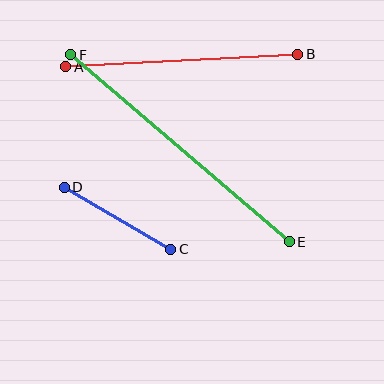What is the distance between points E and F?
The distance is approximately 287 pixels.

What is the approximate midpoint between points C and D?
The midpoint is at approximately (117, 218) pixels.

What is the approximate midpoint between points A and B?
The midpoint is at approximately (182, 61) pixels.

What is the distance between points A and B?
The distance is approximately 232 pixels.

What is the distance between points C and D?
The distance is approximately 123 pixels.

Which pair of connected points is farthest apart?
Points E and F are farthest apart.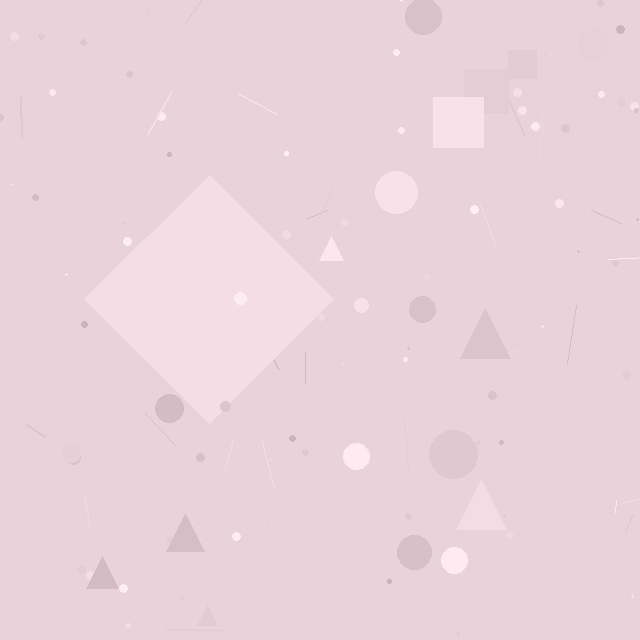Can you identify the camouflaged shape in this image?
The camouflaged shape is a diamond.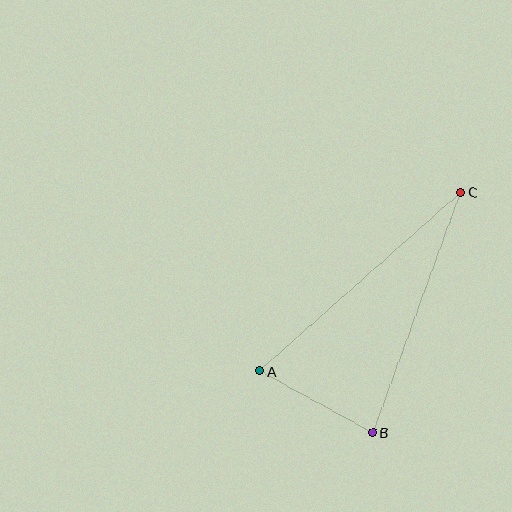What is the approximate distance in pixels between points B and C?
The distance between B and C is approximately 256 pixels.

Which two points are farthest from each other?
Points A and C are farthest from each other.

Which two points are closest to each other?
Points A and B are closest to each other.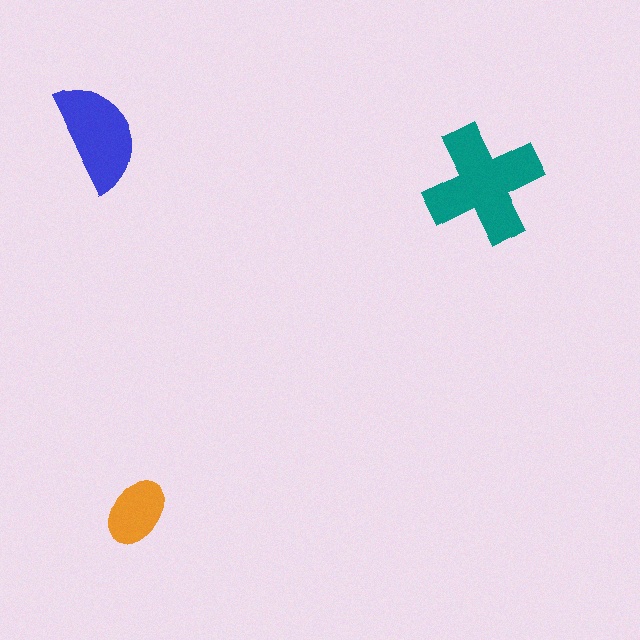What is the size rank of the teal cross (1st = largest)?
1st.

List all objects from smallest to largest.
The orange ellipse, the blue semicircle, the teal cross.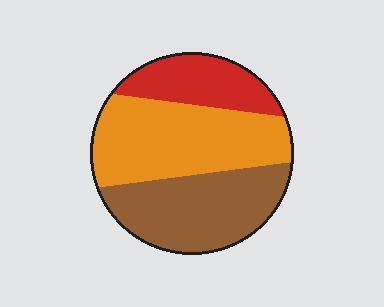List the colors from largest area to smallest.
From largest to smallest: orange, brown, red.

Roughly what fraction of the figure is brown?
Brown covers around 35% of the figure.